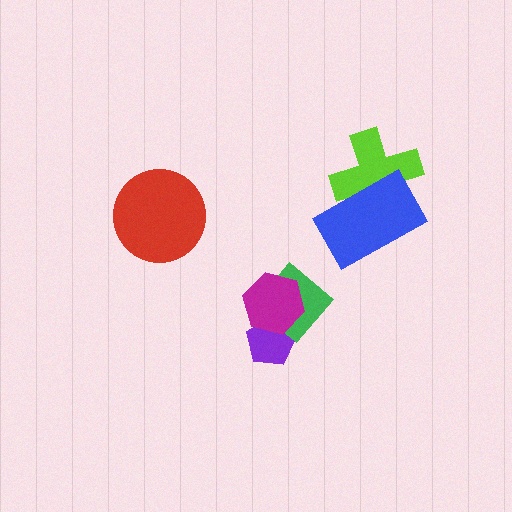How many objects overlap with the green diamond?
2 objects overlap with the green diamond.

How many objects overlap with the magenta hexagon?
2 objects overlap with the magenta hexagon.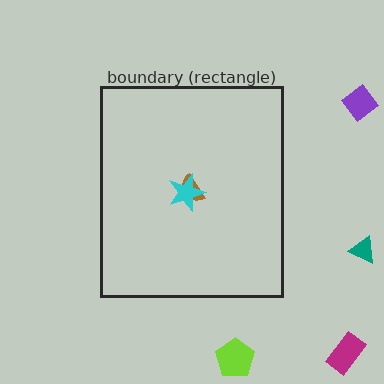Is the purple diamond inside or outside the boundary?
Outside.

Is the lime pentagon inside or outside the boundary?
Outside.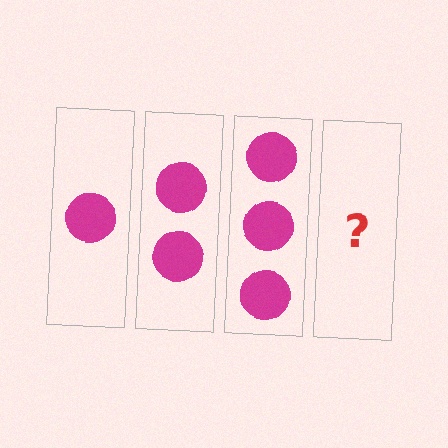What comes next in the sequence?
The next element should be 4 circles.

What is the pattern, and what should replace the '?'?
The pattern is that each step adds one more circle. The '?' should be 4 circles.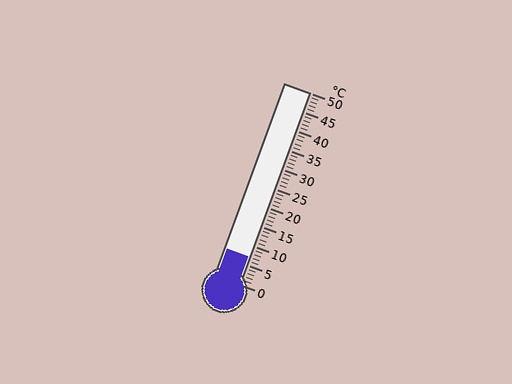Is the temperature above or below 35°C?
The temperature is below 35°C.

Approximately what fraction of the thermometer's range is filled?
The thermometer is filled to approximately 15% of its range.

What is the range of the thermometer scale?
The thermometer scale ranges from 0°C to 50°C.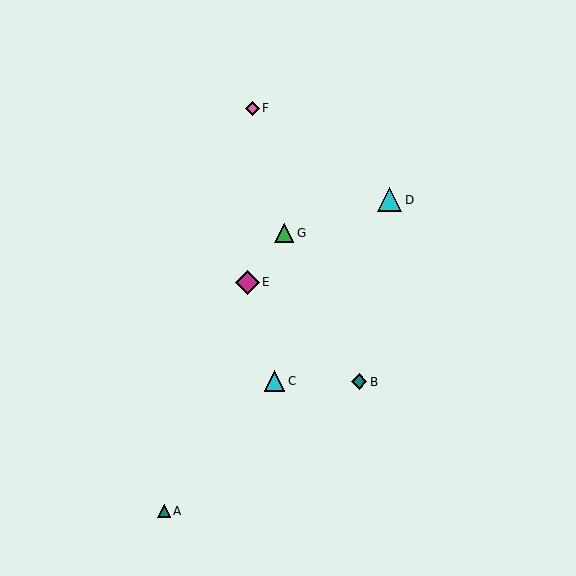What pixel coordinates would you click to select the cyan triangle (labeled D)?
Click at (390, 200) to select the cyan triangle D.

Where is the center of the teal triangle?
The center of the teal triangle is at (164, 511).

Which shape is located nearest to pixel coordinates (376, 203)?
The cyan triangle (labeled D) at (390, 200) is nearest to that location.